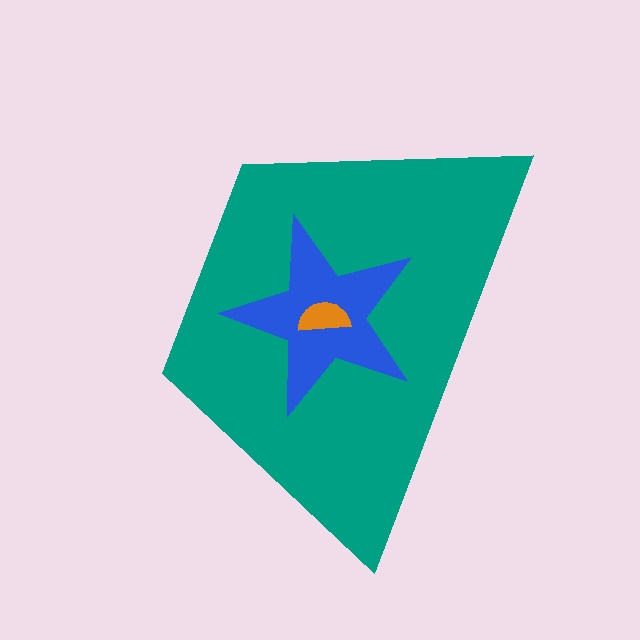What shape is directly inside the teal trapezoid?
The blue star.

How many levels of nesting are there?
3.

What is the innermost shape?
The orange semicircle.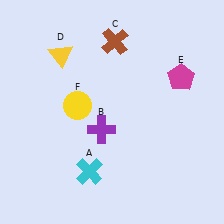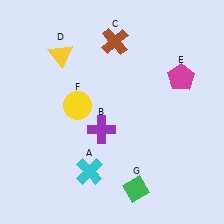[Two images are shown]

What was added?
A green diamond (G) was added in Image 2.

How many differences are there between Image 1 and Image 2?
There is 1 difference between the two images.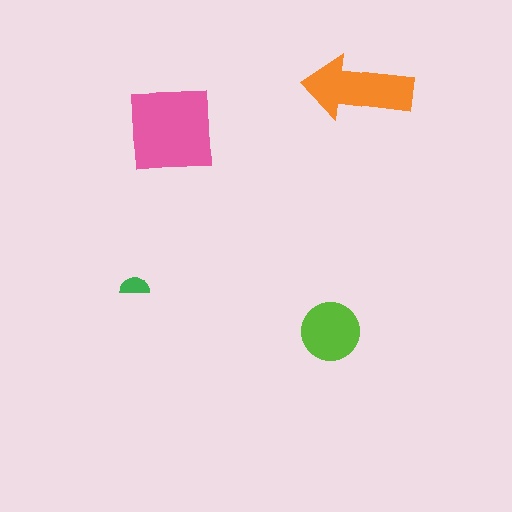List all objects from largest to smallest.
The pink square, the orange arrow, the lime circle, the green semicircle.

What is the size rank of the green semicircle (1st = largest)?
4th.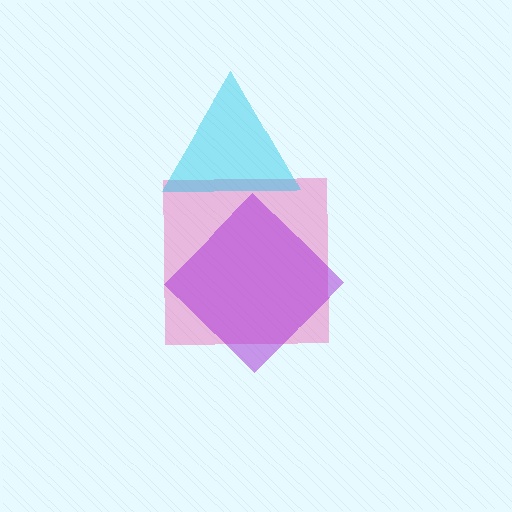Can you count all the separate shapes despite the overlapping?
Yes, there are 3 separate shapes.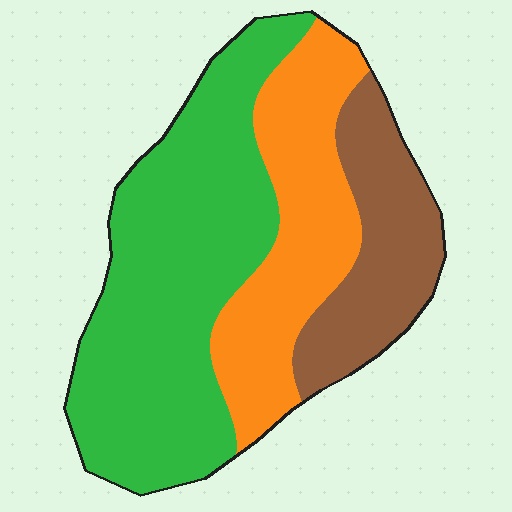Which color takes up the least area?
Brown, at roughly 20%.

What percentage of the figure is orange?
Orange covers 28% of the figure.